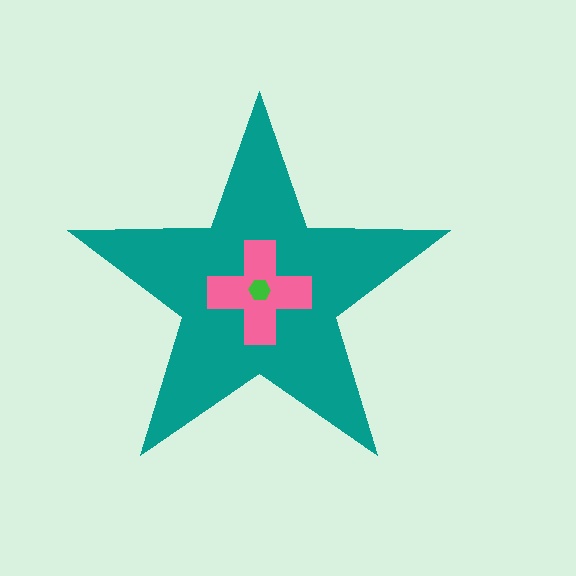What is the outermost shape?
The teal star.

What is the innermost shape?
The green hexagon.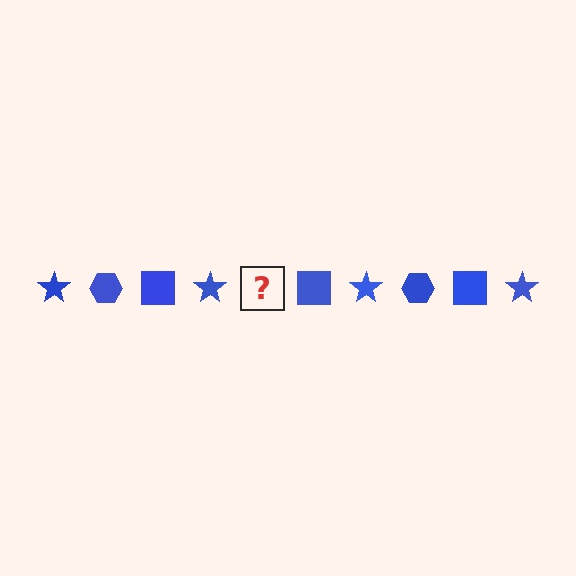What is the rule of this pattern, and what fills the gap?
The rule is that the pattern cycles through star, hexagon, square shapes in blue. The gap should be filled with a blue hexagon.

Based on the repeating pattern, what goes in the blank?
The blank should be a blue hexagon.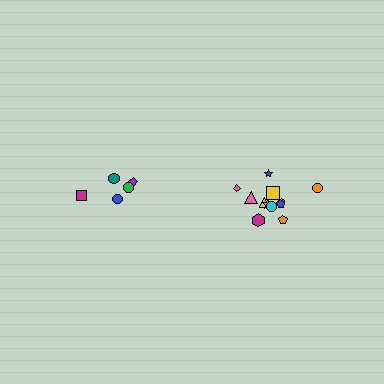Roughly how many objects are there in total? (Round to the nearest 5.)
Roughly 15 objects in total.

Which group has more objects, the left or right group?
The right group.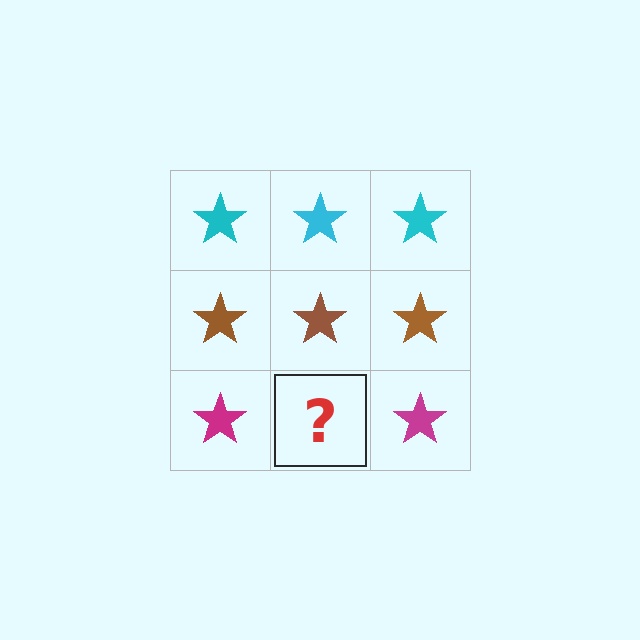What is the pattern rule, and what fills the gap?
The rule is that each row has a consistent color. The gap should be filled with a magenta star.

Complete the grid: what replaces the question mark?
The question mark should be replaced with a magenta star.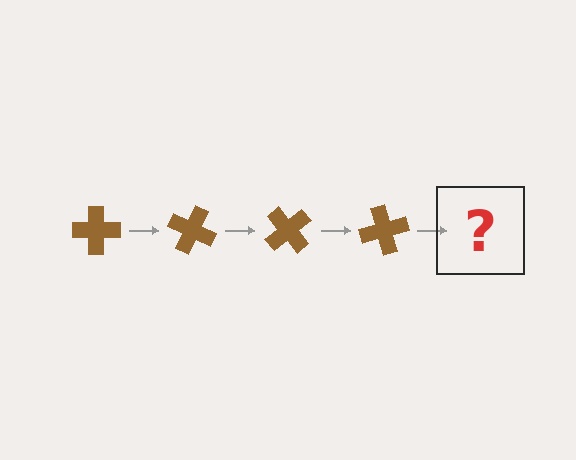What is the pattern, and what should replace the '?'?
The pattern is that the cross rotates 25 degrees each step. The '?' should be a brown cross rotated 100 degrees.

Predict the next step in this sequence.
The next step is a brown cross rotated 100 degrees.